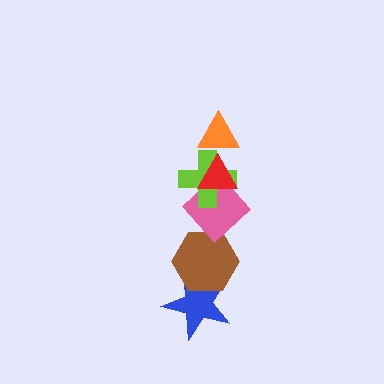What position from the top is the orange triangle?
The orange triangle is 1st from the top.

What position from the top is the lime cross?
The lime cross is 3rd from the top.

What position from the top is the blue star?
The blue star is 6th from the top.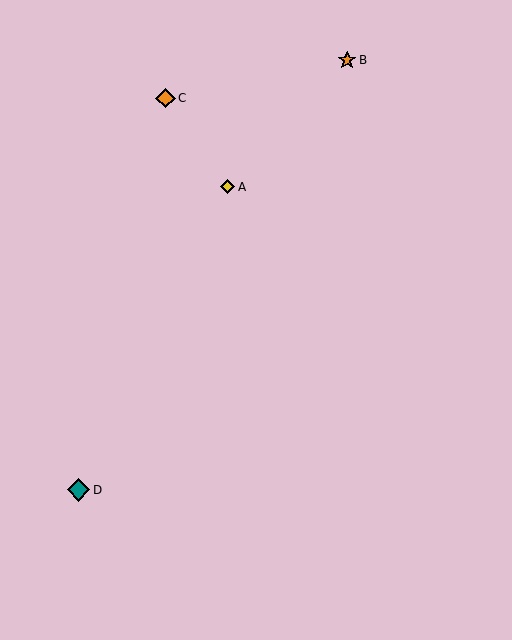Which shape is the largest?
The teal diamond (labeled D) is the largest.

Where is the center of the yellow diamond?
The center of the yellow diamond is at (227, 187).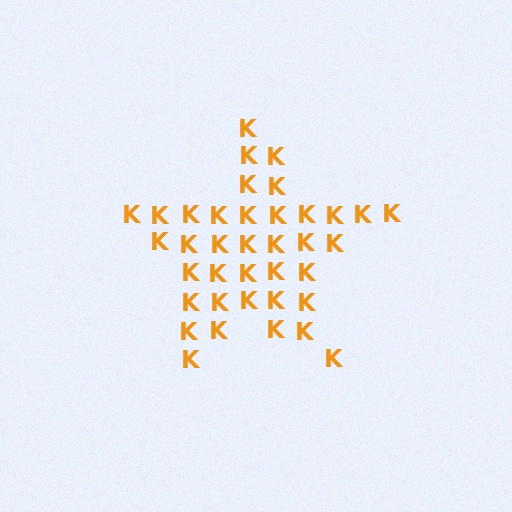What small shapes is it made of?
It is made of small letter K's.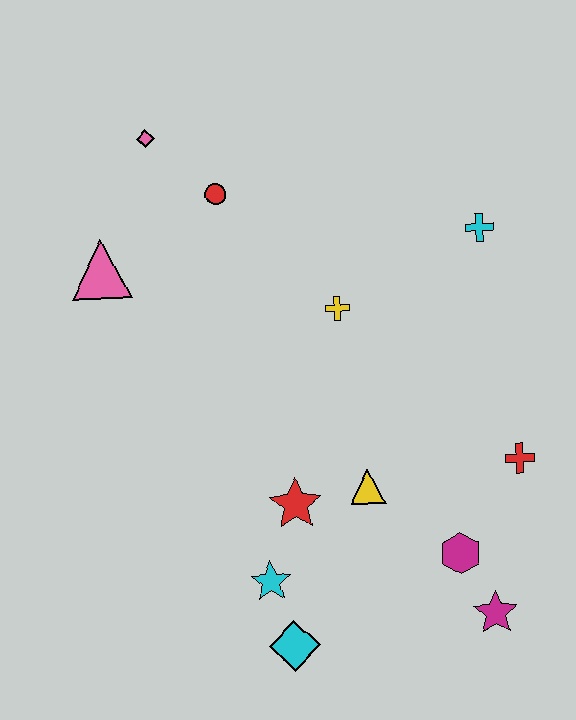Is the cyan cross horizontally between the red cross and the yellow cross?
Yes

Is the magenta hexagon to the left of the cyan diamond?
No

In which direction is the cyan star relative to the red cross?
The cyan star is to the left of the red cross.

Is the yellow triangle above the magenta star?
Yes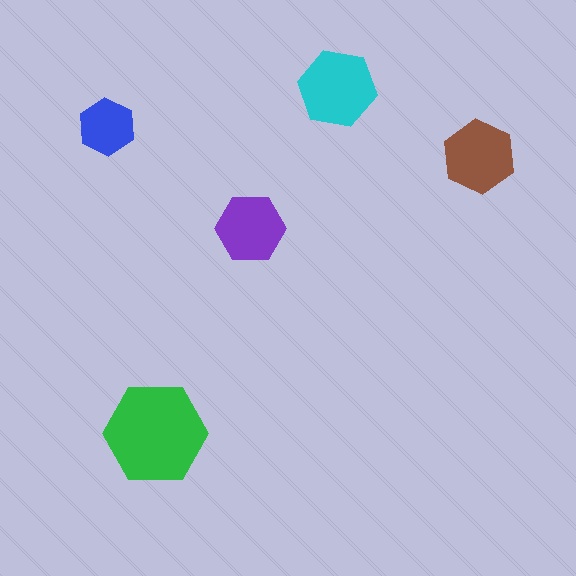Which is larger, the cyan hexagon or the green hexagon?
The green one.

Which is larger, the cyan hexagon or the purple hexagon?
The cyan one.